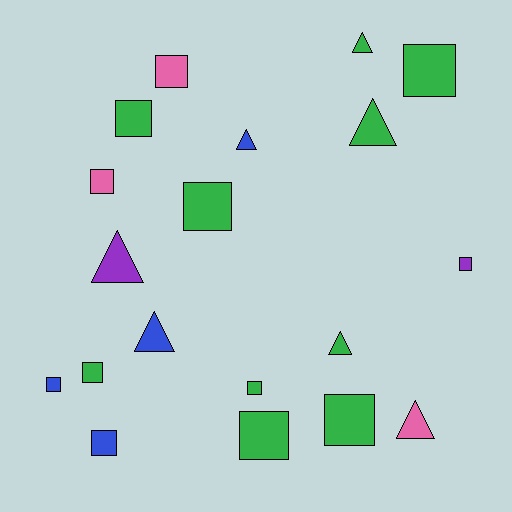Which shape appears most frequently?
Square, with 12 objects.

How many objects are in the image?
There are 19 objects.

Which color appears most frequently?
Green, with 10 objects.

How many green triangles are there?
There are 3 green triangles.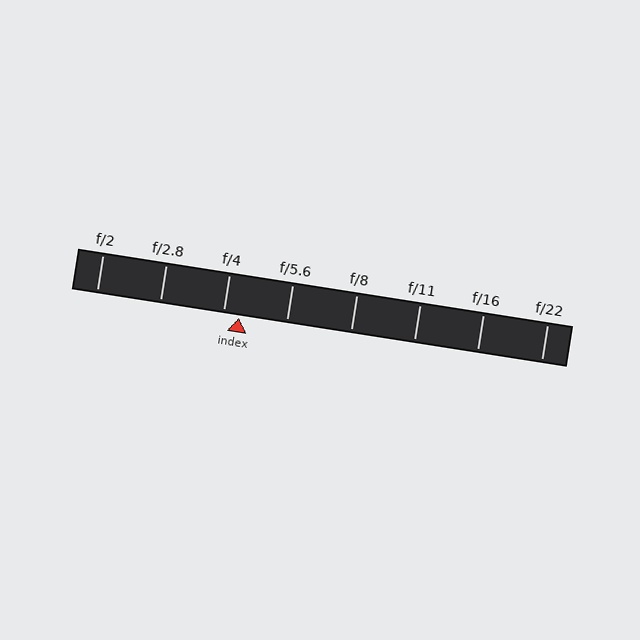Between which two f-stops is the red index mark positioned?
The index mark is between f/4 and f/5.6.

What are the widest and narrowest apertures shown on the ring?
The widest aperture shown is f/2 and the narrowest is f/22.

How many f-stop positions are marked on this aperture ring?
There are 8 f-stop positions marked.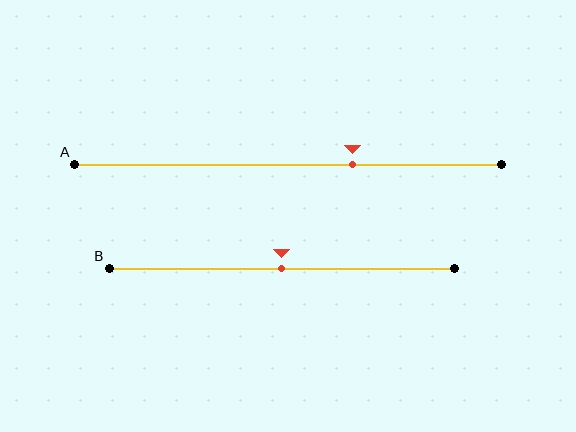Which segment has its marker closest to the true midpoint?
Segment B has its marker closest to the true midpoint.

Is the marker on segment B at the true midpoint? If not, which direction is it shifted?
Yes, the marker on segment B is at the true midpoint.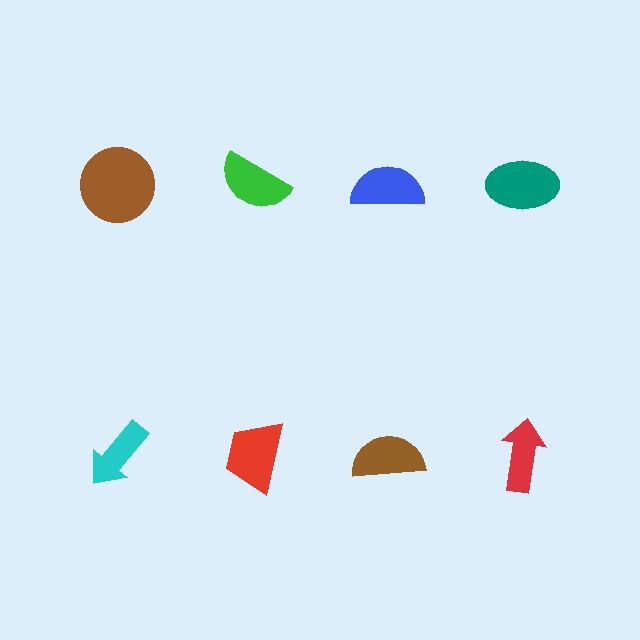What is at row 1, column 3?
A blue semicircle.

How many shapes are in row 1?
4 shapes.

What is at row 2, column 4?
A red arrow.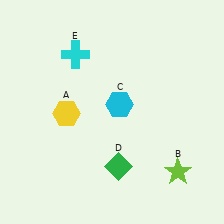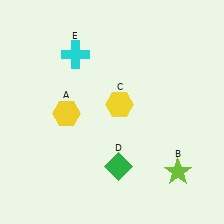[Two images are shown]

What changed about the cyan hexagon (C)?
In Image 1, C is cyan. In Image 2, it changed to yellow.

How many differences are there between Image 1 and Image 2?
There is 1 difference between the two images.